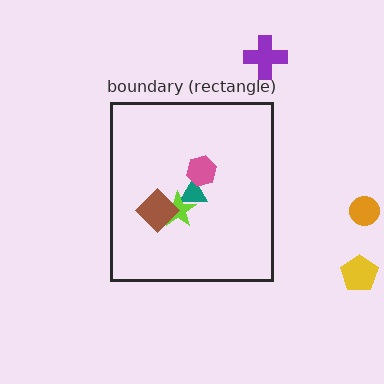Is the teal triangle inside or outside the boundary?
Inside.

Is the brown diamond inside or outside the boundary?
Inside.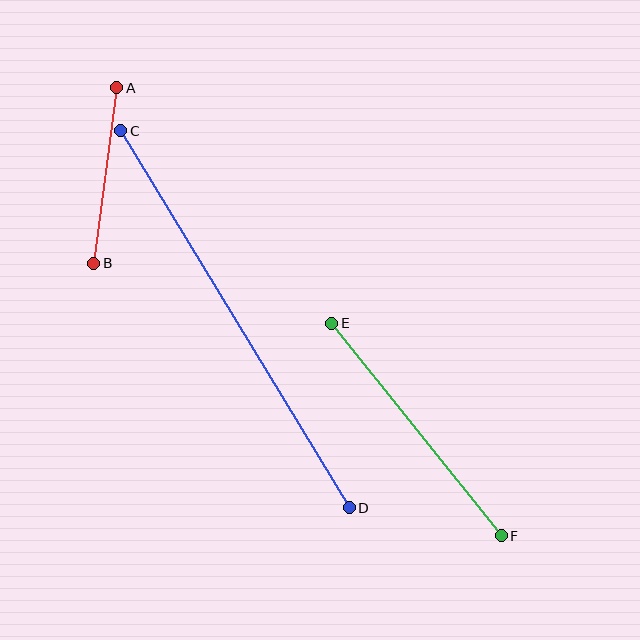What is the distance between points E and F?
The distance is approximately 272 pixels.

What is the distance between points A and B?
The distance is approximately 177 pixels.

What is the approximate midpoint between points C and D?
The midpoint is at approximately (235, 319) pixels.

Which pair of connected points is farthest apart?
Points C and D are farthest apart.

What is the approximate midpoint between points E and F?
The midpoint is at approximately (416, 430) pixels.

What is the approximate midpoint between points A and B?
The midpoint is at approximately (105, 175) pixels.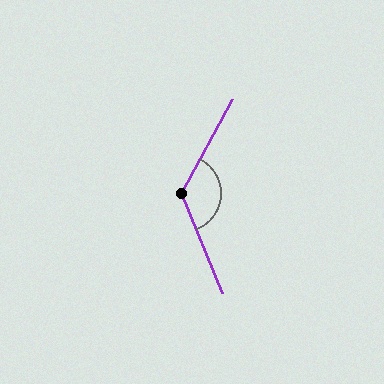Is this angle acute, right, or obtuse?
It is obtuse.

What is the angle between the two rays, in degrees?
Approximately 130 degrees.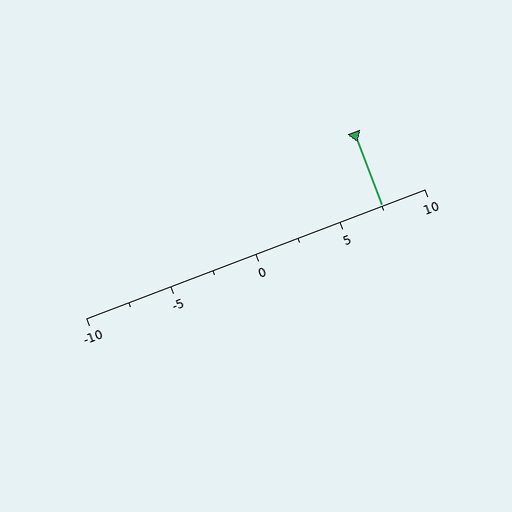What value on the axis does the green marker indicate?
The marker indicates approximately 7.5.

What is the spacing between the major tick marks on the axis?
The major ticks are spaced 5 apart.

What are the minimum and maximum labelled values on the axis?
The axis runs from -10 to 10.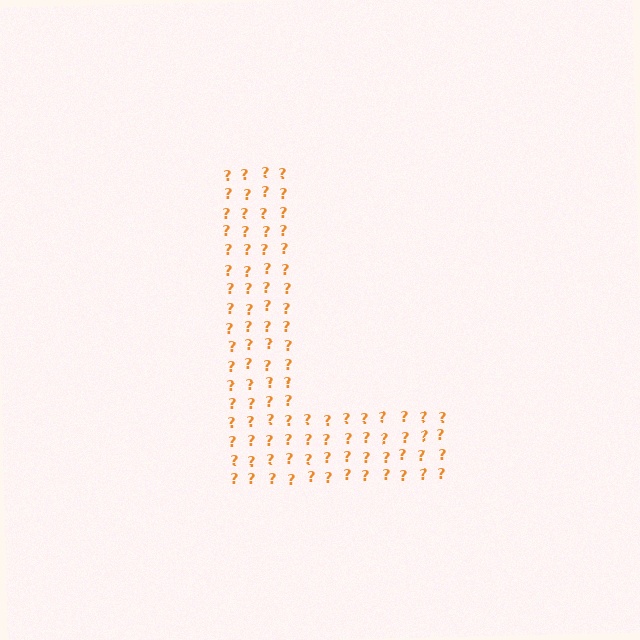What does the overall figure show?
The overall figure shows the letter L.